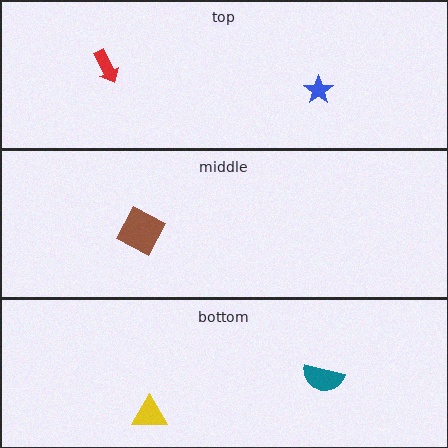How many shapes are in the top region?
2.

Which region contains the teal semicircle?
The bottom region.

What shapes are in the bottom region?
The teal semicircle, the yellow triangle.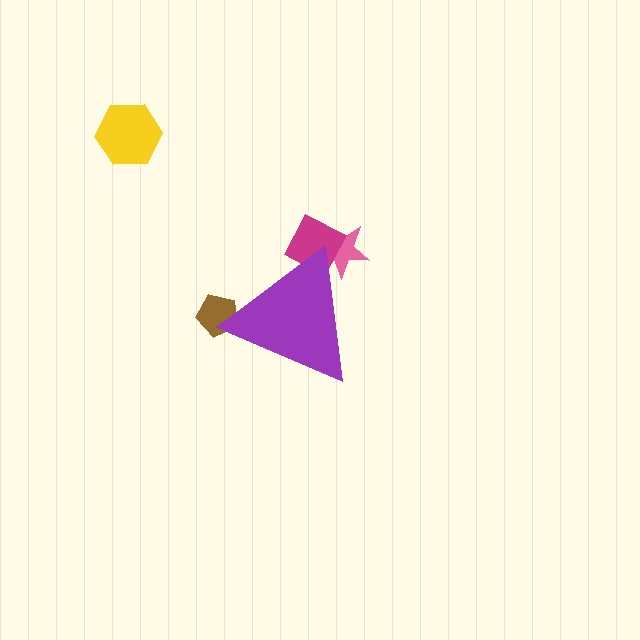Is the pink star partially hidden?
Yes, the pink star is partially hidden behind the purple triangle.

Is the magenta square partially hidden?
Yes, the magenta square is partially hidden behind the purple triangle.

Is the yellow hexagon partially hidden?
No, the yellow hexagon is fully visible.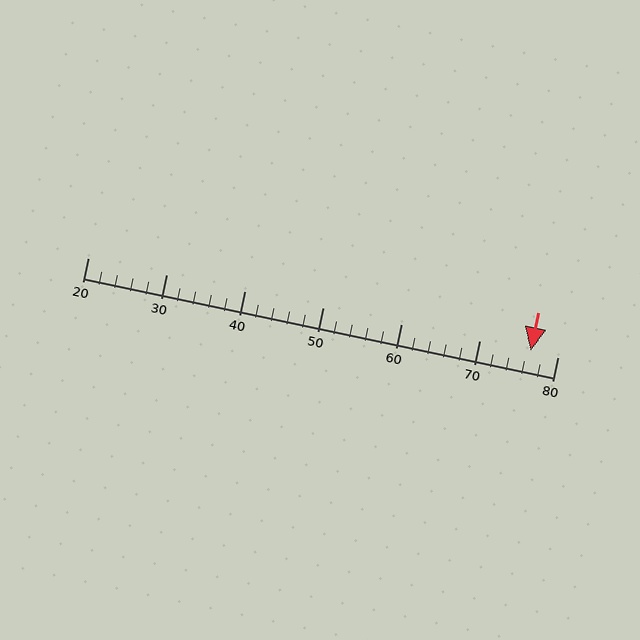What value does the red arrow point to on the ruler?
The red arrow points to approximately 76.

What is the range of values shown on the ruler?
The ruler shows values from 20 to 80.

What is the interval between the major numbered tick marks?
The major tick marks are spaced 10 units apart.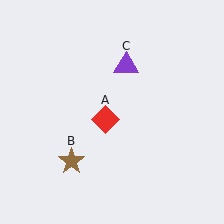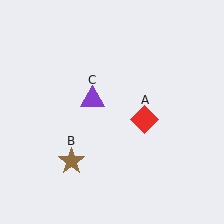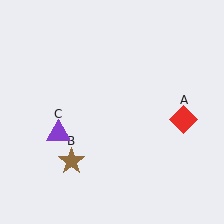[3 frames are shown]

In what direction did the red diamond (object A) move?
The red diamond (object A) moved right.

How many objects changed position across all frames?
2 objects changed position: red diamond (object A), purple triangle (object C).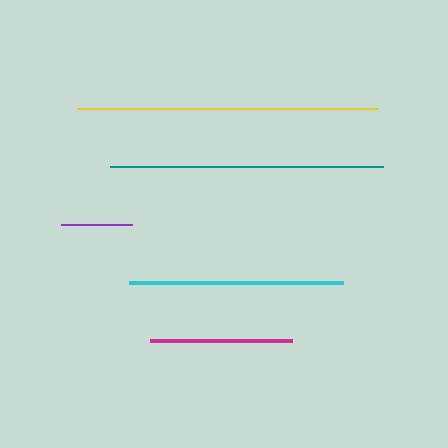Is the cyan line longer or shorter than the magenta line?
The cyan line is longer than the magenta line.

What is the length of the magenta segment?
The magenta segment is approximately 142 pixels long.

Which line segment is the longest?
The yellow line is the longest at approximately 301 pixels.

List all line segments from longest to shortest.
From longest to shortest: yellow, teal, cyan, magenta, purple.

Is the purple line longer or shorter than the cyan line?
The cyan line is longer than the purple line.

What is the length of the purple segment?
The purple segment is approximately 71 pixels long.